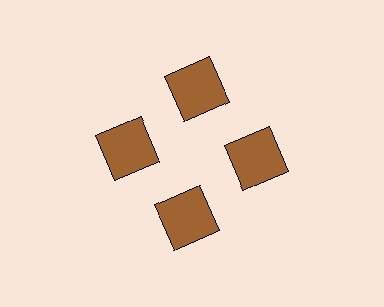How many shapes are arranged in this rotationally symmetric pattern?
There are 4 shapes, arranged in 4 groups of 1.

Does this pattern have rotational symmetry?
Yes, this pattern has 4-fold rotational symmetry. It looks the same after rotating 90 degrees around the center.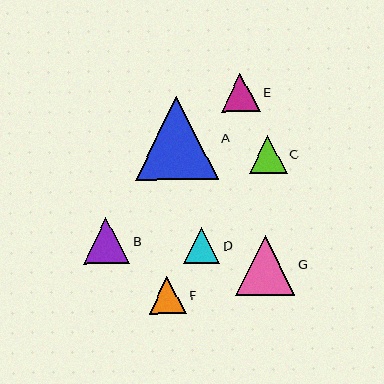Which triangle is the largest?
Triangle A is the largest with a size of approximately 83 pixels.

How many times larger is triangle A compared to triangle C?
Triangle A is approximately 2.2 times the size of triangle C.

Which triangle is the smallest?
Triangle D is the smallest with a size of approximately 36 pixels.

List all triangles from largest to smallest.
From largest to smallest: A, G, B, E, C, F, D.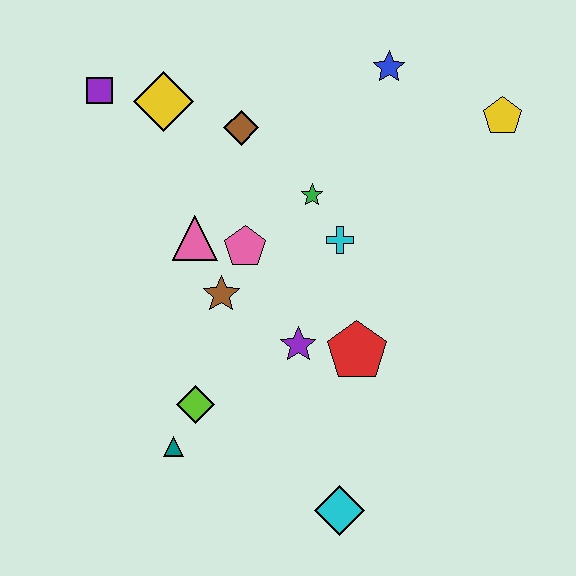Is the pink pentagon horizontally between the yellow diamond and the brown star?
No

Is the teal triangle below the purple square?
Yes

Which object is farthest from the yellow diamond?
The cyan diamond is farthest from the yellow diamond.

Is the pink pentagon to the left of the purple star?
Yes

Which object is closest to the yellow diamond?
The purple square is closest to the yellow diamond.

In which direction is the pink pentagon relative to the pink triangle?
The pink pentagon is to the right of the pink triangle.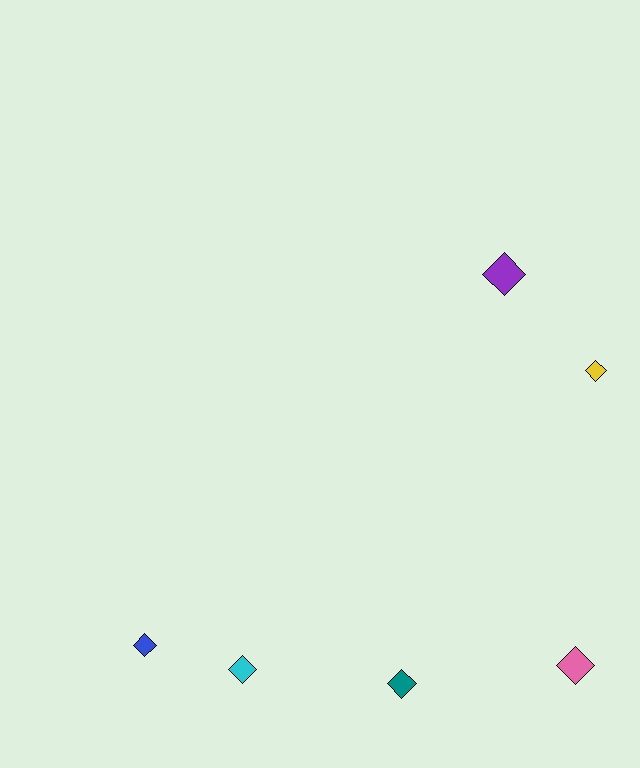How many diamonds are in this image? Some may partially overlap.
There are 6 diamonds.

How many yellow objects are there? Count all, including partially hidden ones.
There is 1 yellow object.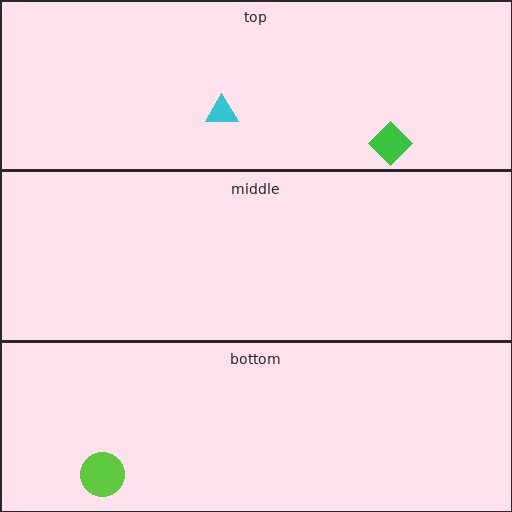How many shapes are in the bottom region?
1.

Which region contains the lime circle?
The bottom region.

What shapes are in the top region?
The cyan triangle, the green diamond.